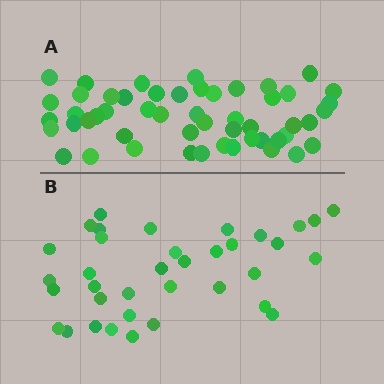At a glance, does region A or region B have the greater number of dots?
Region A (the top region) has more dots.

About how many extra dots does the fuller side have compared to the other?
Region A has approximately 15 more dots than region B.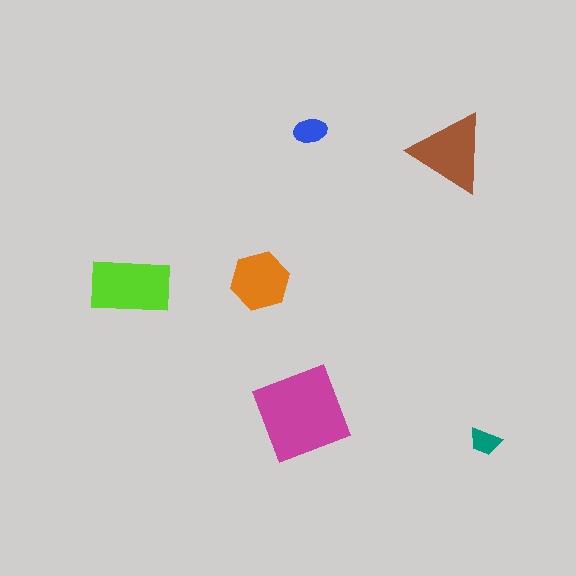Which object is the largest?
The magenta diamond.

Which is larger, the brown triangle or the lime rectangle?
The lime rectangle.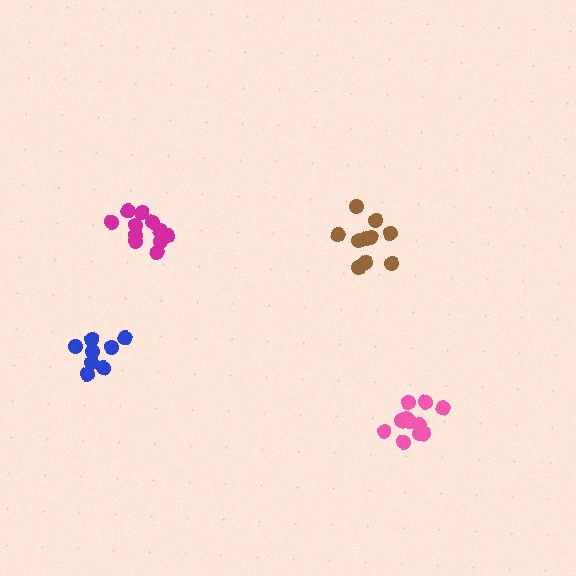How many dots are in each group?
Group 1: 12 dots, Group 2: 10 dots, Group 3: 11 dots, Group 4: 8 dots (41 total).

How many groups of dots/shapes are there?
There are 4 groups.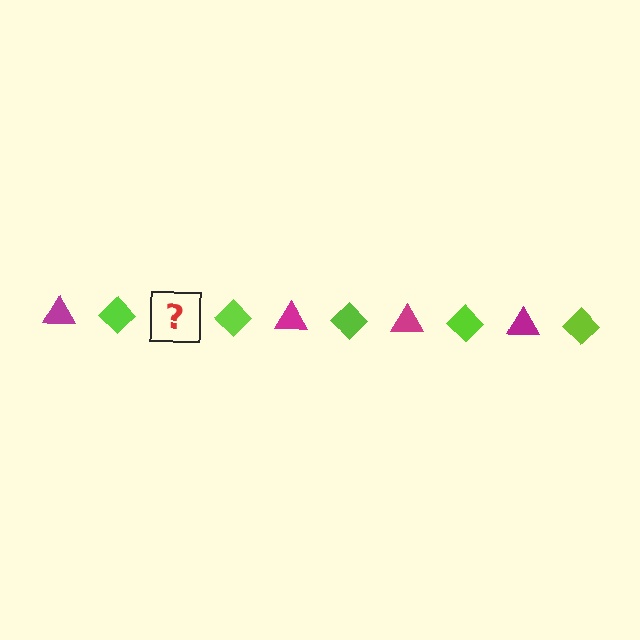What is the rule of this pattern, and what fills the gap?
The rule is that the pattern alternates between magenta triangle and lime diamond. The gap should be filled with a magenta triangle.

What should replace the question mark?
The question mark should be replaced with a magenta triangle.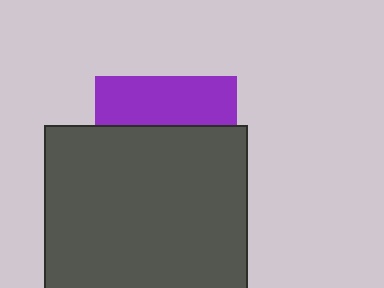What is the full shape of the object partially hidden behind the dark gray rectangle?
The partially hidden object is a purple square.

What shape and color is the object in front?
The object in front is a dark gray rectangle.